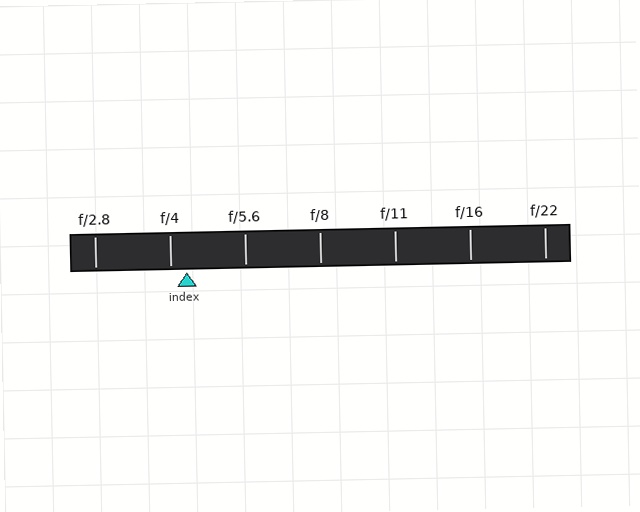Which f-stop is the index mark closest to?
The index mark is closest to f/4.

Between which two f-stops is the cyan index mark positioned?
The index mark is between f/4 and f/5.6.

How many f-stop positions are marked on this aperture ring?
There are 7 f-stop positions marked.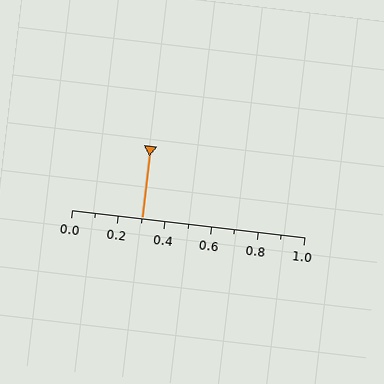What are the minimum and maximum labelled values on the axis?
The axis runs from 0.0 to 1.0.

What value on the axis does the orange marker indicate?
The marker indicates approximately 0.3.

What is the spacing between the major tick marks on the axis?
The major ticks are spaced 0.2 apart.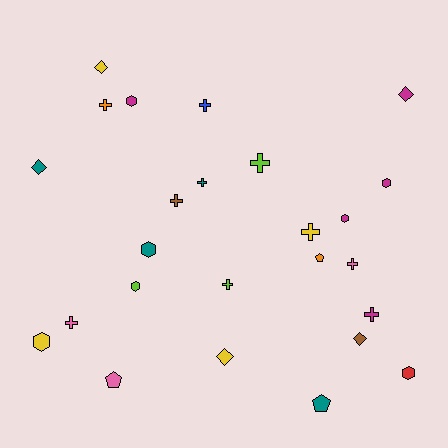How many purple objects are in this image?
There are no purple objects.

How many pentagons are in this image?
There are 3 pentagons.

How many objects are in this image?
There are 25 objects.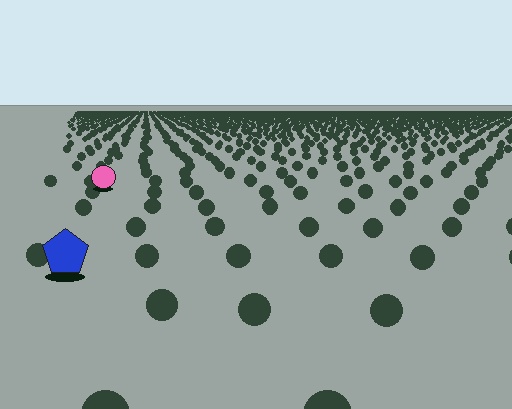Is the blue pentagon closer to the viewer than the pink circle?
Yes. The blue pentagon is closer — you can tell from the texture gradient: the ground texture is coarser near it.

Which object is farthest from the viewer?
The pink circle is farthest from the viewer. It appears smaller and the ground texture around it is denser.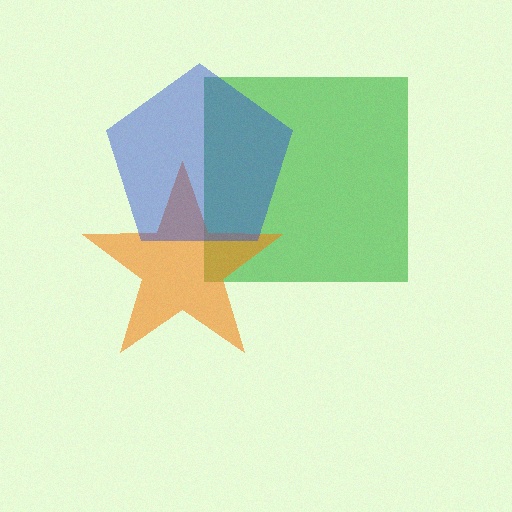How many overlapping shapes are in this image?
There are 3 overlapping shapes in the image.